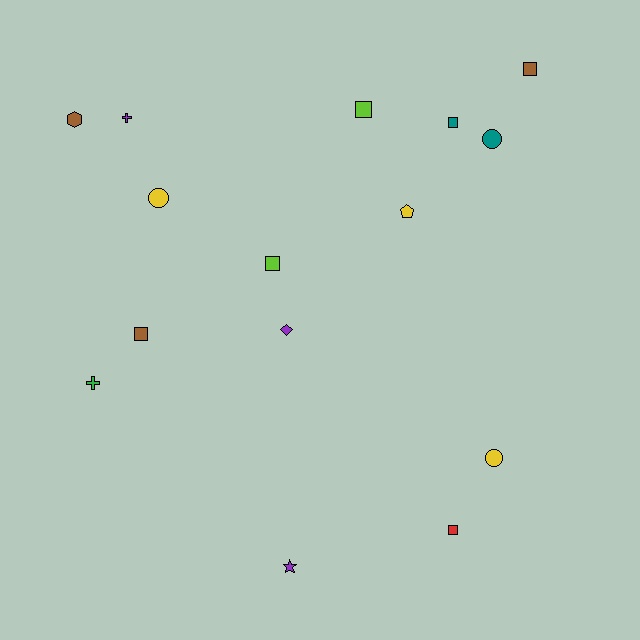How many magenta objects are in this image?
There are no magenta objects.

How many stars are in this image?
There is 1 star.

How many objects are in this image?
There are 15 objects.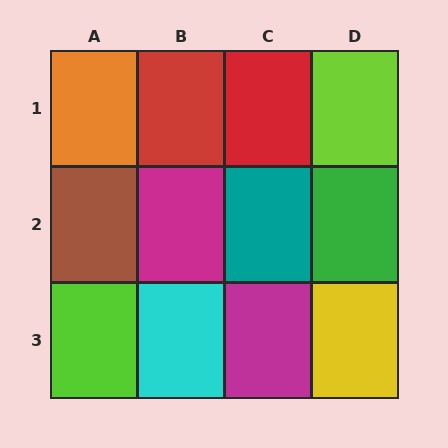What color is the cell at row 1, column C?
Red.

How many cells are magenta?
2 cells are magenta.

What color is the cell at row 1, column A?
Orange.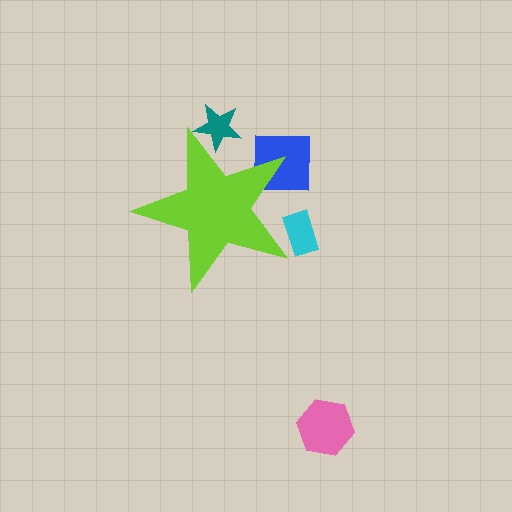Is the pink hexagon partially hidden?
No, the pink hexagon is fully visible.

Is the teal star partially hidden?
Yes, the teal star is partially hidden behind the lime star.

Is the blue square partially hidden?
Yes, the blue square is partially hidden behind the lime star.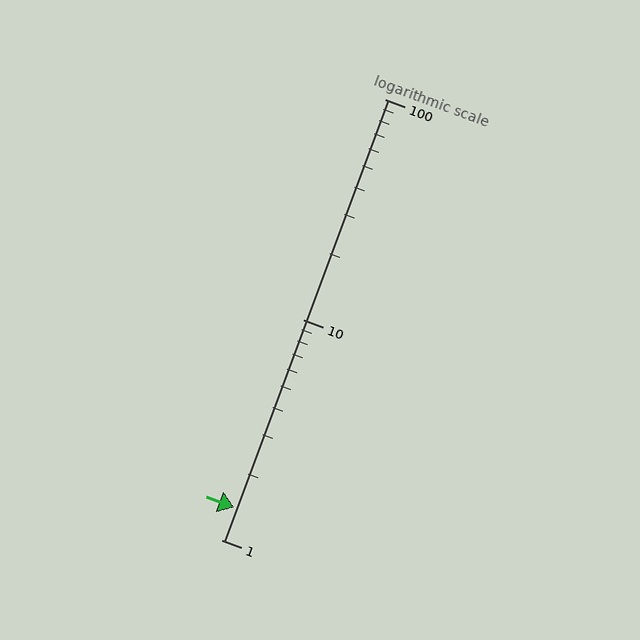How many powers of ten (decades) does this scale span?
The scale spans 2 decades, from 1 to 100.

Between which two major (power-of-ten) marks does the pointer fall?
The pointer is between 1 and 10.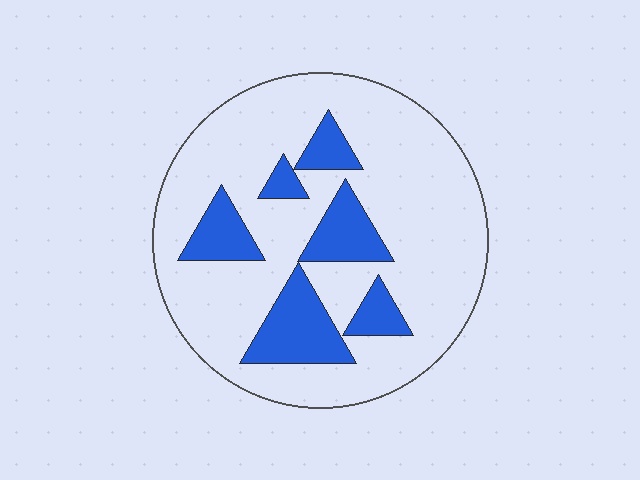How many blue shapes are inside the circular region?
6.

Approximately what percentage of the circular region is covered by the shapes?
Approximately 20%.